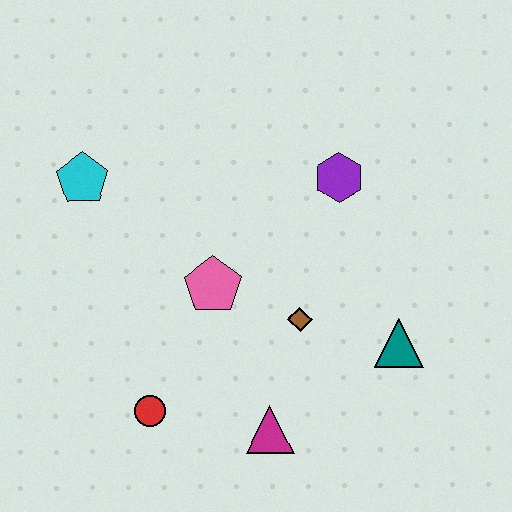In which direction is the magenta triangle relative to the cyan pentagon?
The magenta triangle is below the cyan pentagon.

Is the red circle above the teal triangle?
No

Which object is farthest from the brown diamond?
The cyan pentagon is farthest from the brown diamond.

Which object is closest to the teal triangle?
The brown diamond is closest to the teal triangle.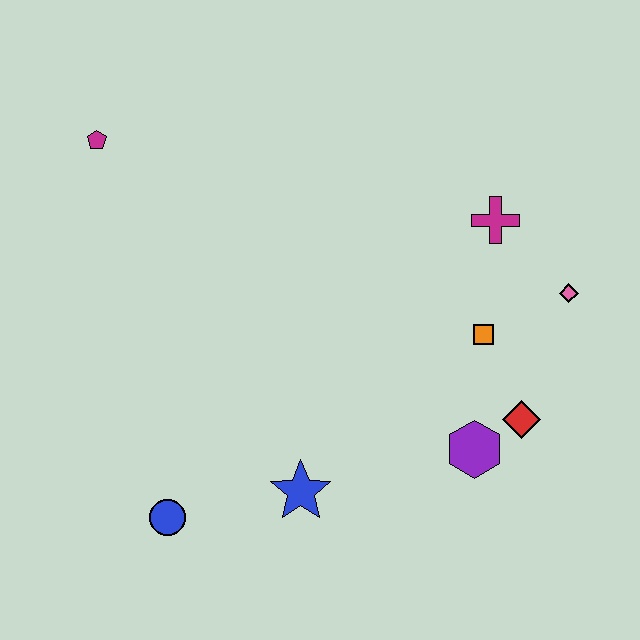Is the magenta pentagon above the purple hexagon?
Yes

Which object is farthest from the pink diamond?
The magenta pentagon is farthest from the pink diamond.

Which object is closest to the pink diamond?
The orange square is closest to the pink diamond.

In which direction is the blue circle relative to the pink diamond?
The blue circle is to the left of the pink diamond.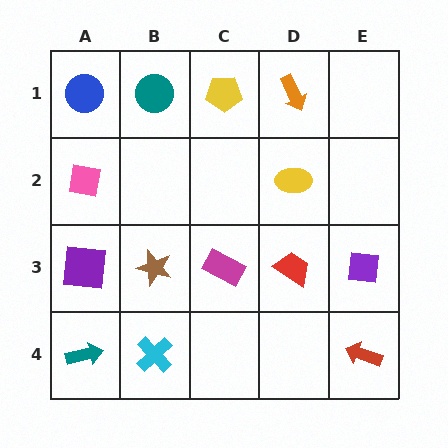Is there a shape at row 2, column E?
No, that cell is empty.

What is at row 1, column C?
A yellow pentagon.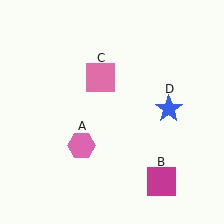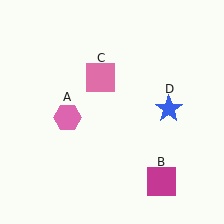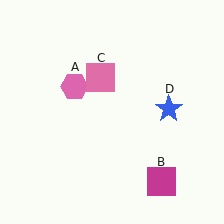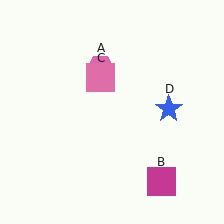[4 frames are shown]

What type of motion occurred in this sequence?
The pink hexagon (object A) rotated clockwise around the center of the scene.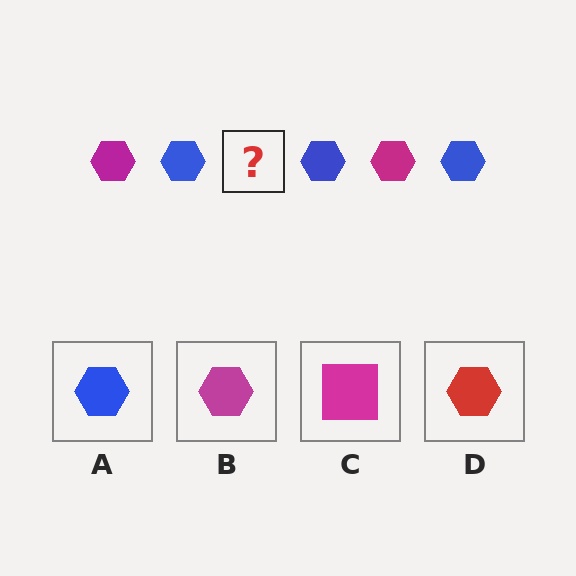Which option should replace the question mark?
Option B.